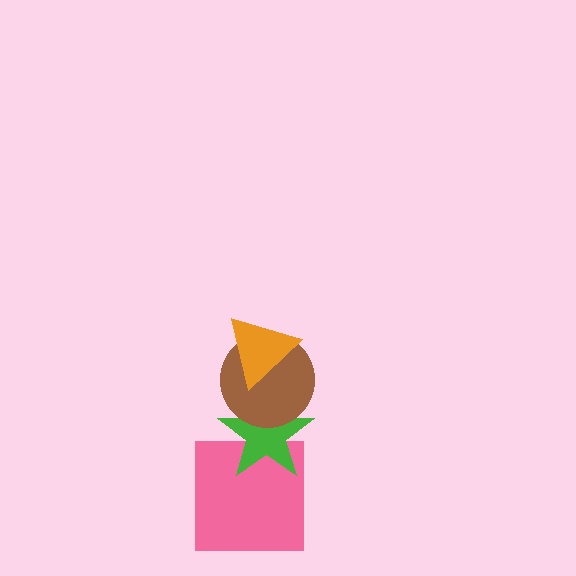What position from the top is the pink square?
The pink square is 4th from the top.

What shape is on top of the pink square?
The green star is on top of the pink square.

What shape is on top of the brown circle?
The orange triangle is on top of the brown circle.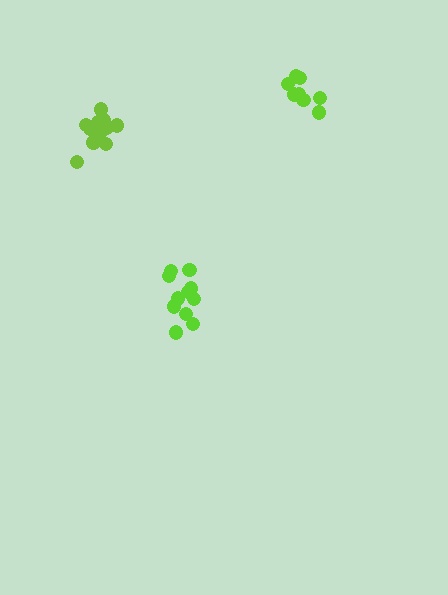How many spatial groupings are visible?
There are 3 spatial groupings.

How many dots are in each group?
Group 1: 12 dots, Group 2: 12 dots, Group 3: 9 dots (33 total).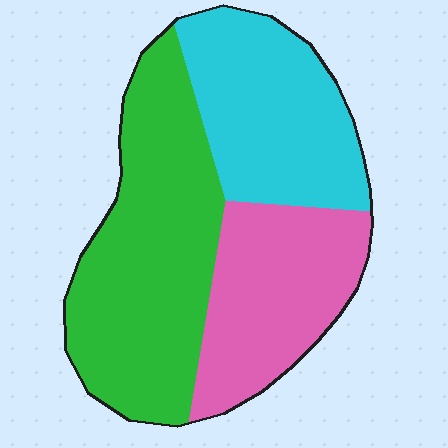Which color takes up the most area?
Green, at roughly 45%.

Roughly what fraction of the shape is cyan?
Cyan covers roughly 30% of the shape.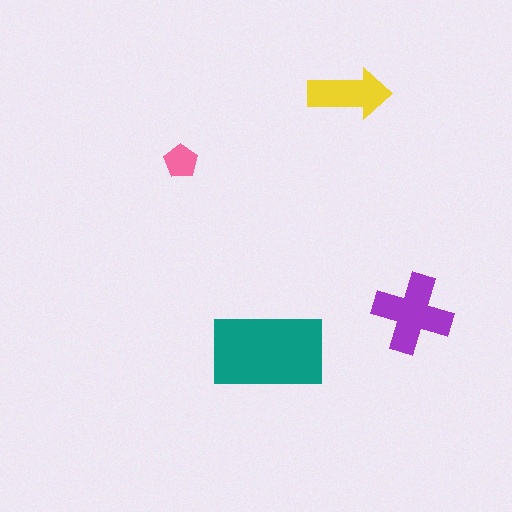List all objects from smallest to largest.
The pink pentagon, the yellow arrow, the purple cross, the teal rectangle.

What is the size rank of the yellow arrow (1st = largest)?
3rd.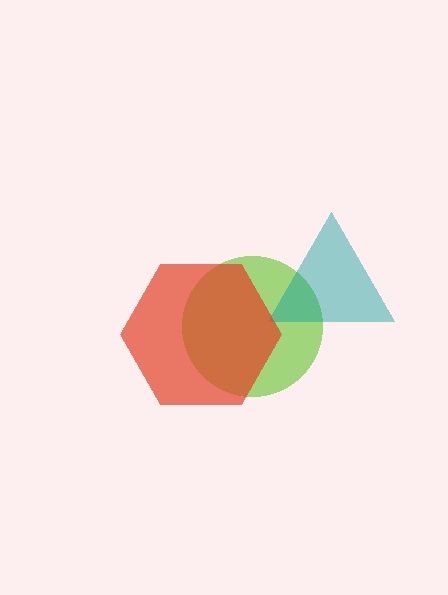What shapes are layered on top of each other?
The layered shapes are: a lime circle, a teal triangle, a red hexagon.